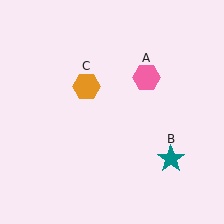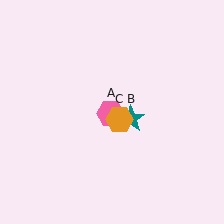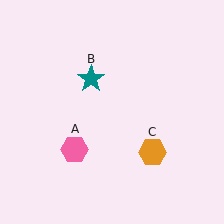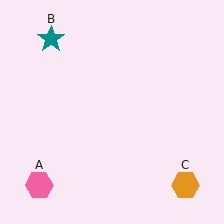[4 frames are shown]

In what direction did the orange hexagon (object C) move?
The orange hexagon (object C) moved down and to the right.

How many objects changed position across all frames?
3 objects changed position: pink hexagon (object A), teal star (object B), orange hexagon (object C).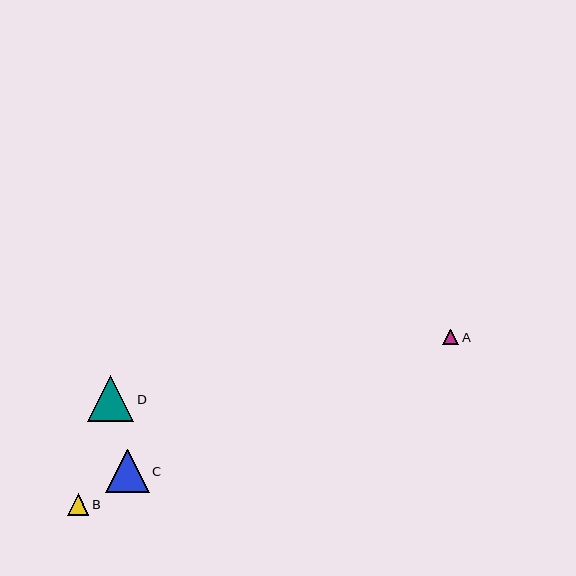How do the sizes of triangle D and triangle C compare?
Triangle D and triangle C are approximately the same size.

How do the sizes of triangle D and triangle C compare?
Triangle D and triangle C are approximately the same size.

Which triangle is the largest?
Triangle D is the largest with a size of approximately 46 pixels.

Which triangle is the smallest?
Triangle A is the smallest with a size of approximately 16 pixels.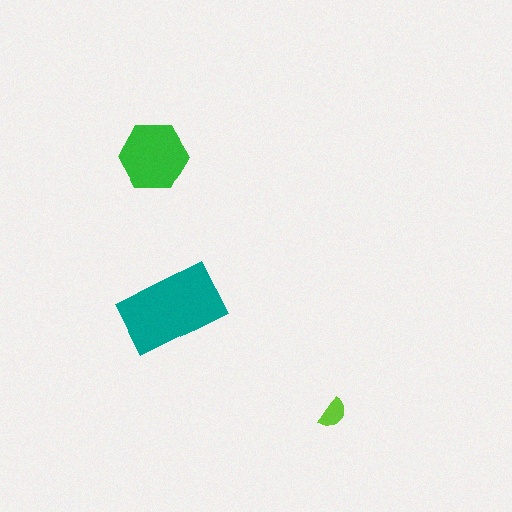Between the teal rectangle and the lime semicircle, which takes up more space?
The teal rectangle.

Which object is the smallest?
The lime semicircle.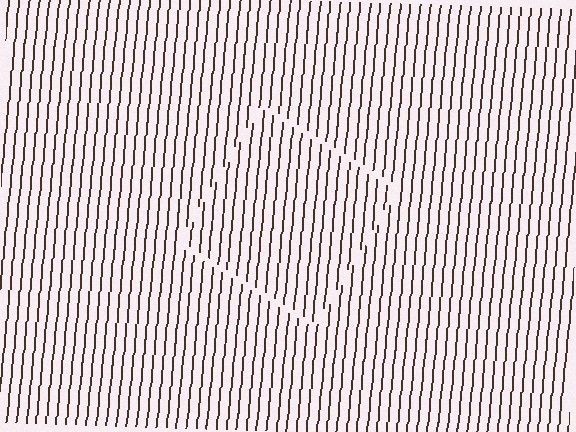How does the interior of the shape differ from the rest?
The interior of the shape contains the same grating, shifted by half a period — the contour is defined by the phase discontinuity where line-ends from the inner and outer gratings abut.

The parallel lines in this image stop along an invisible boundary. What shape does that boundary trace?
An illusory square. The interior of the shape contains the same grating, shifted by half a period — the contour is defined by the phase discontinuity where line-ends from the inner and outer gratings abut.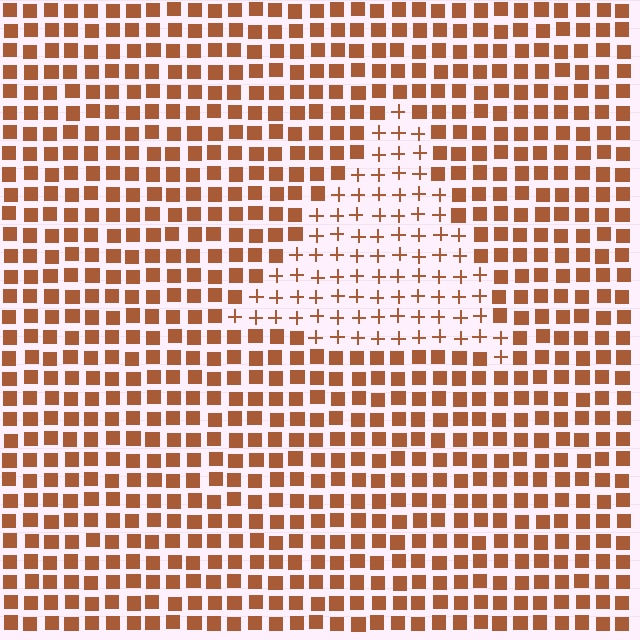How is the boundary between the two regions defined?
The boundary is defined by a change in element shape: plus signs inside vs. squares outside. All elements share the same color and spacing.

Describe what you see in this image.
The image is filled with small brown elements arranged in a uniform grid. A triangle-shaped region contains plus signs, while the surrounding area contains squares. The boundary is defined purely by the change in element shape.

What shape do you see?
I see a triangle.